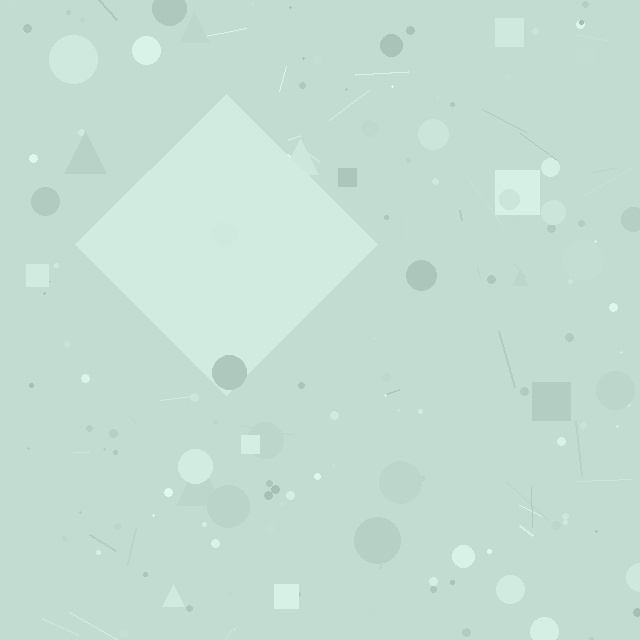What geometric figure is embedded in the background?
A diamond is embedded in the background.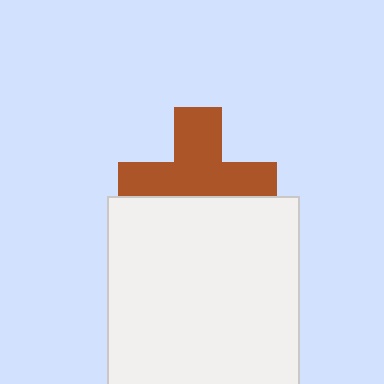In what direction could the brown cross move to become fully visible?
The brown cross could move up. That would shift it out from behind the white square entirely.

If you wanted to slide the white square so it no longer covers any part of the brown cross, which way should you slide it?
Slide it down — that is the most direct way to separate the two shapes.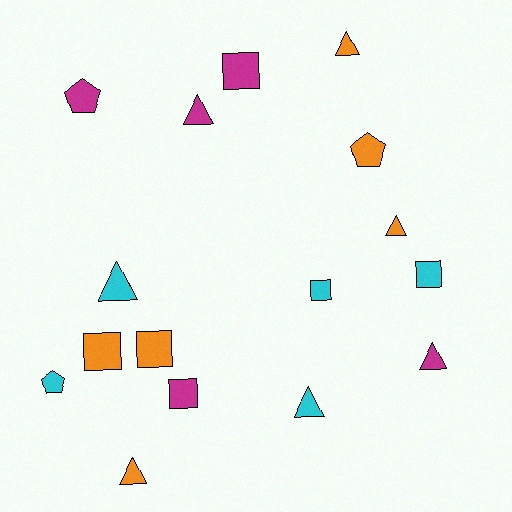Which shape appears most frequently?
Triangle, with 7 objects.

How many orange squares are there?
There are 2 orange squares.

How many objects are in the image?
There are 16 objects.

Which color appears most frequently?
Orange, with 6 objects.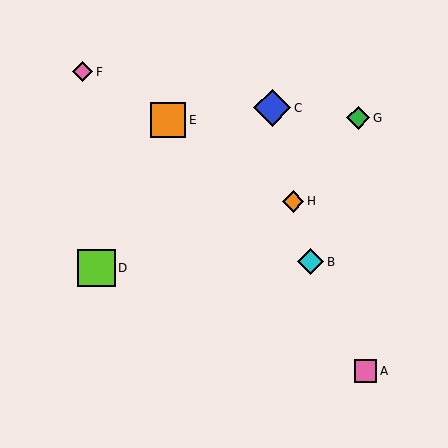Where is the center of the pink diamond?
The center of the pink diamond is at (83, 72).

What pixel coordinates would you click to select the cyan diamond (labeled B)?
Click at (311, 262) to select the cyan diamond B.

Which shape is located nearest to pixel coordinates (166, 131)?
The orange square (labeled E) at (168, 120) is nearest to that location.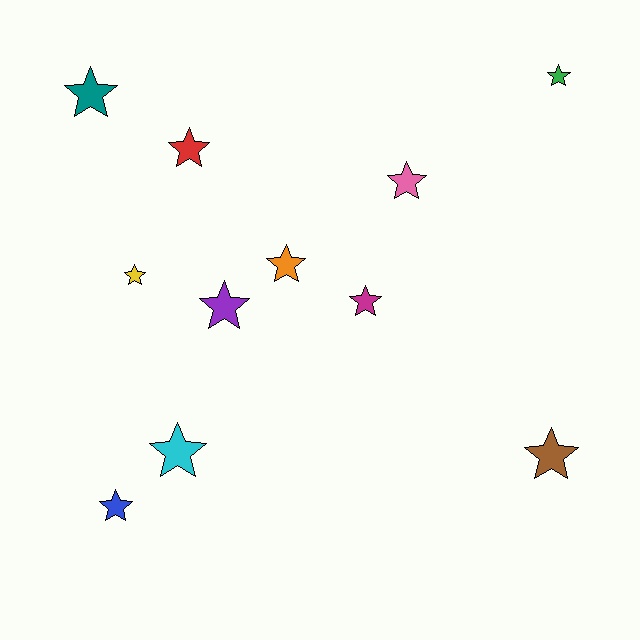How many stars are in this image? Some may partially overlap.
There are 11 stars.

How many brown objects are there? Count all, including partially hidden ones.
There is 1 brown object.